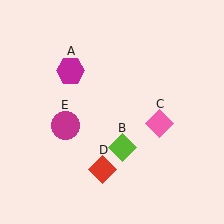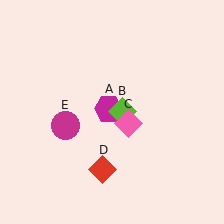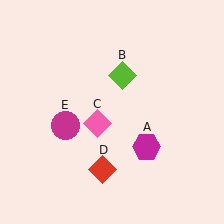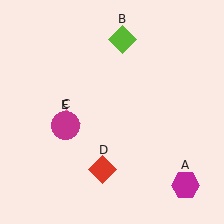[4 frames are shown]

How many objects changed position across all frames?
3 objects changed position: magenta hexagon (object A), lime diamond (object B), pink diamond (object C).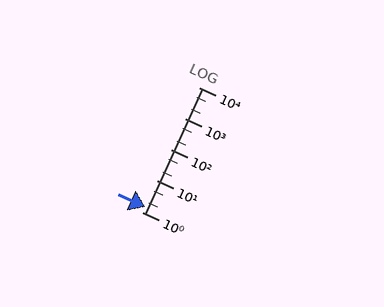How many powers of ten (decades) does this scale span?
The scale spans 4 decades, from 1 to 10000.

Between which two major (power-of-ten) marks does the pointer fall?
The pointer is between 1 and 10.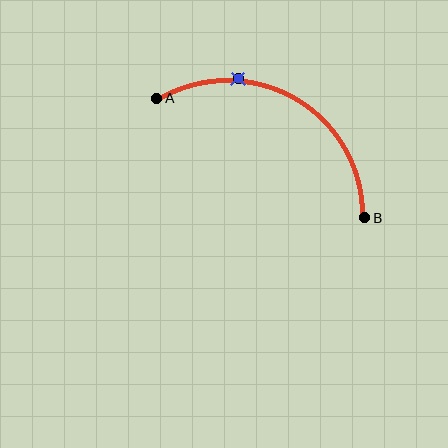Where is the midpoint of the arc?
The arc midpoint is the point on the curve farthest from the straight line joining A and B. It sits above that line.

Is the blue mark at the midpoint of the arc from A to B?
No. The blue mark lies on the arc but is closer to endpoint A. The arc midpoint would be at the point on the curve equidistant along the arc from both A and B.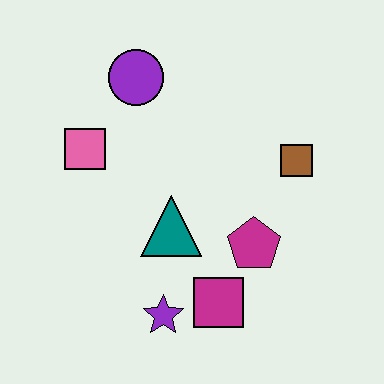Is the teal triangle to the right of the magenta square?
No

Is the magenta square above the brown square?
No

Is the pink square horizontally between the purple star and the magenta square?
No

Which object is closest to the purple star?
The magenta square is closest to the purple star.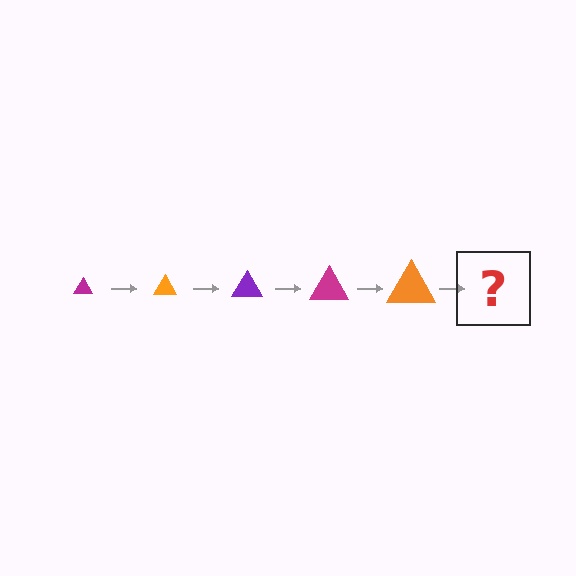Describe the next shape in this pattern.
It should be a purple triangle, larger than the previous one.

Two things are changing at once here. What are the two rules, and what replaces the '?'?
The two rules are that the triangle grows larger each step and the color cycles through magenta, orange, and purple. The '?' should be a purple triangle, larger than the previous one.